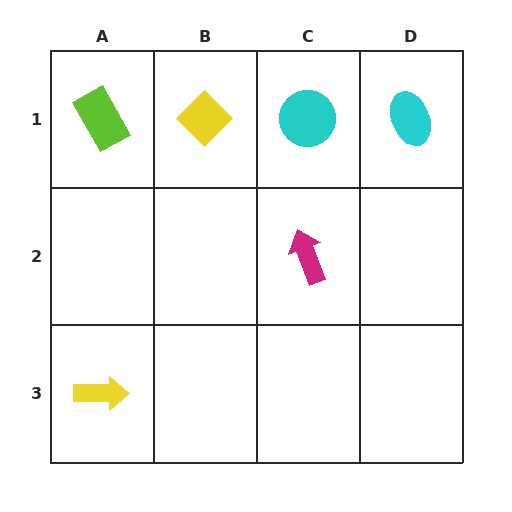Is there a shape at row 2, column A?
No, that cell is empty.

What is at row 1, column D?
A cyan ellipse.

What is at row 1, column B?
A yellow diamond.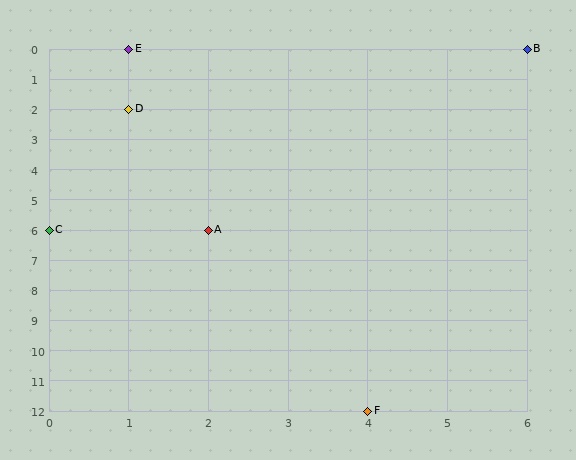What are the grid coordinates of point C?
Point C is at grid coordinates (0, 6).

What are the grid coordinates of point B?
Point B is at grid coordinates (6, 0).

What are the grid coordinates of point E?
Point E is at grid coordinates (1, 0).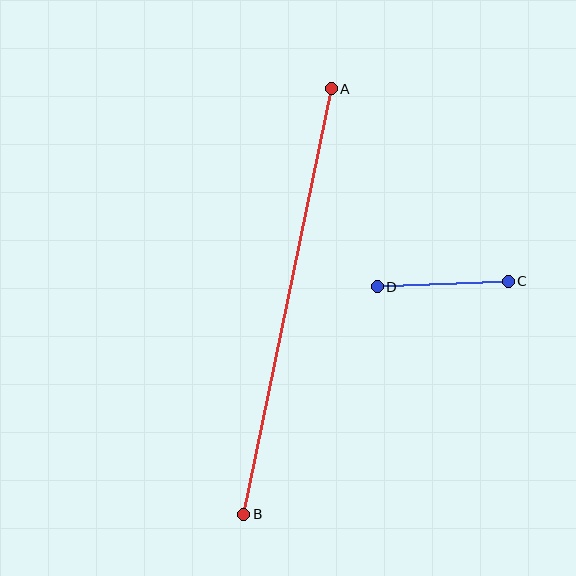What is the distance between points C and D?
The distance is approximately 131 pixels.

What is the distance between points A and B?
The distance is approximately 434 pixels.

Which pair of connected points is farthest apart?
Points A and B are farthest apart.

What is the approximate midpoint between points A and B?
The midpoint is at approximately (287, 301) pixels.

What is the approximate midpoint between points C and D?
The midpoint is at approximately (443, 284) pixels.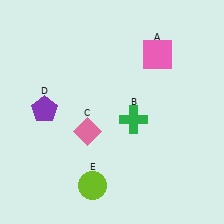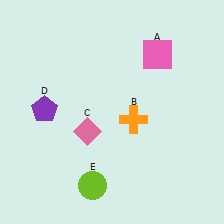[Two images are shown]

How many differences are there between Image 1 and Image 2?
There is 1 difference between the two images.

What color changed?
The cross (B) changed from green in Image 1 to orange in Image 2.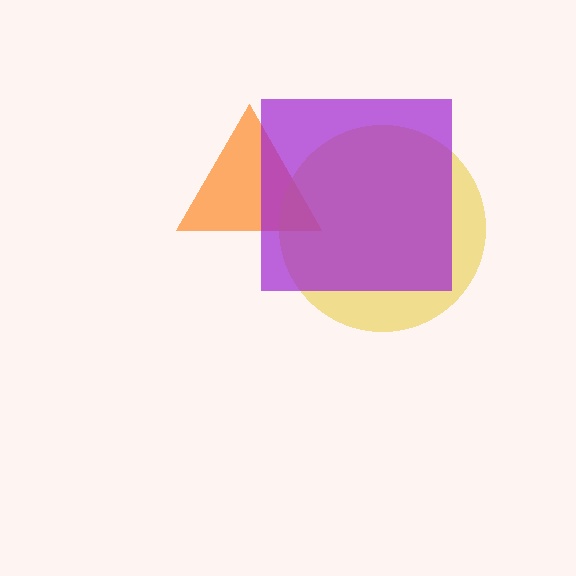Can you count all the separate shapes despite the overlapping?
Yes, there are 3 separate shapes.